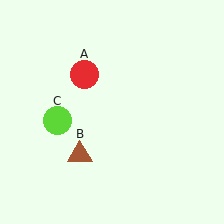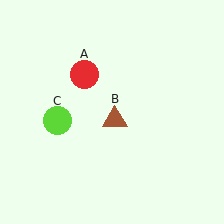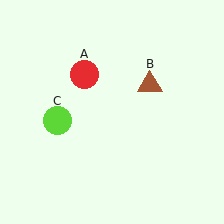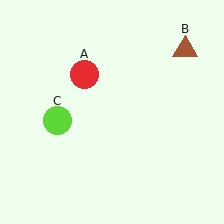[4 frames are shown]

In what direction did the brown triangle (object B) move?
The brown triangle (object B) moved up and to the right.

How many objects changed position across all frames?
1 object changed position: brown triangle (object B).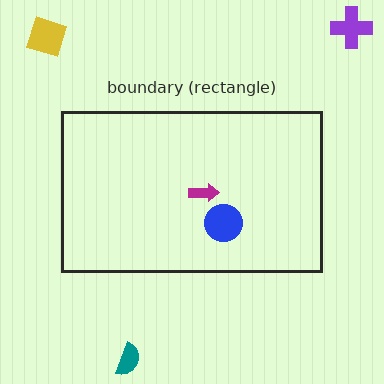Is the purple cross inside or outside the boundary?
Outside.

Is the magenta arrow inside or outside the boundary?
Inside.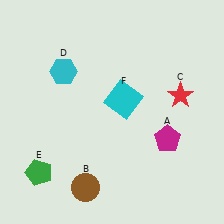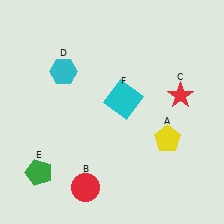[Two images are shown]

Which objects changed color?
A changed from magenta to yellow. B changed from brown to red.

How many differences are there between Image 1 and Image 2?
There are 2 differences between the two images.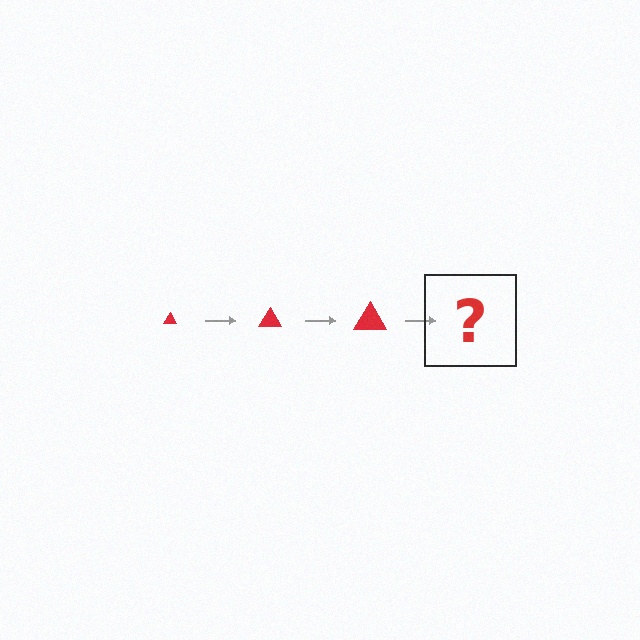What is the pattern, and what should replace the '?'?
The pattern is that the triangle gets progressively larger each step. The '?' should be a red triangle, larger than the previous one.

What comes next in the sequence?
The next element should be a red triangle, larger than the previous one.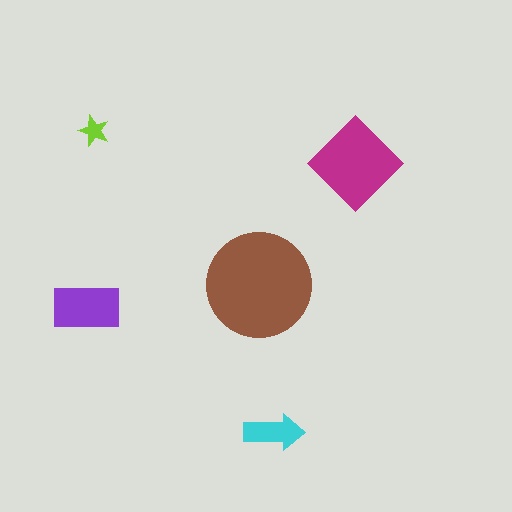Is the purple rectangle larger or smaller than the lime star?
Larger.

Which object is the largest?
The brown circle.